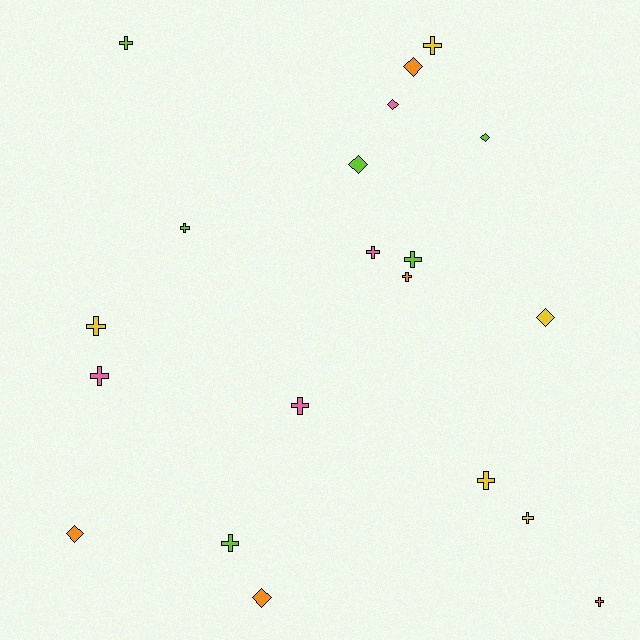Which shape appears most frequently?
Cross, with 13 objects.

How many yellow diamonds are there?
There is 1 yellow diamond.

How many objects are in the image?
There are 20 objects.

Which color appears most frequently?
Lime, with 6 objects.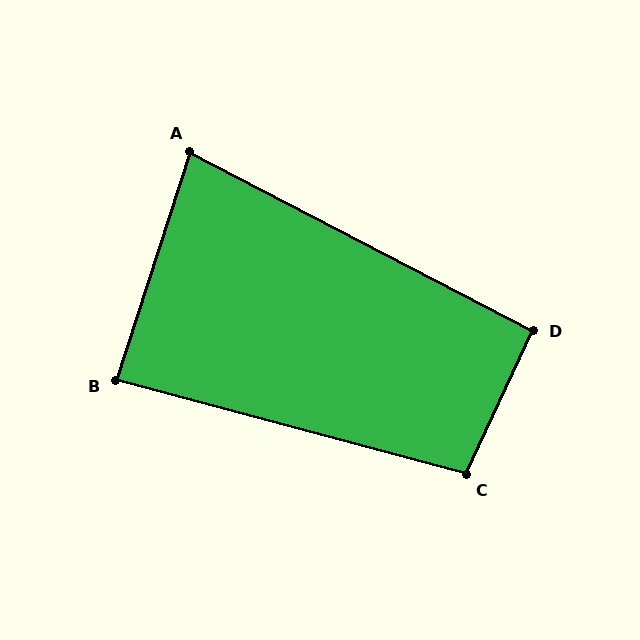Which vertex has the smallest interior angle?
A, at approximately 80 degrees.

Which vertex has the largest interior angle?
C, at approximately 100 degrees.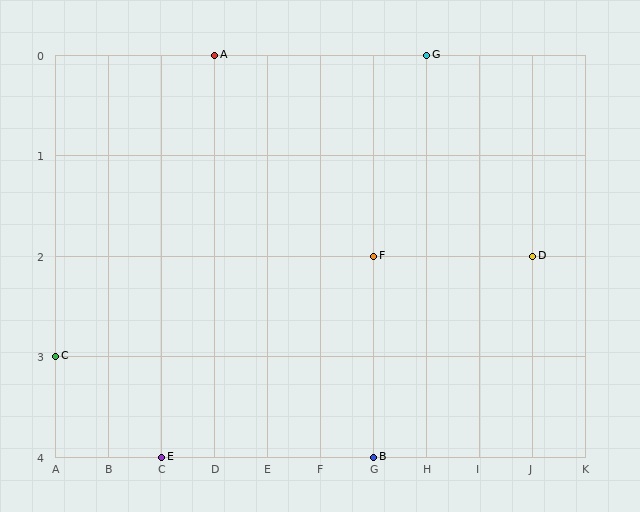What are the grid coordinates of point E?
Point E is at grid coordinates (C, 4).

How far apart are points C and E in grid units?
Points C and E are 2 columns and 1 row apart (about 2.2 grid units diagonally).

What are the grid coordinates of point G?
Point G is at grid coordinates (H, 0).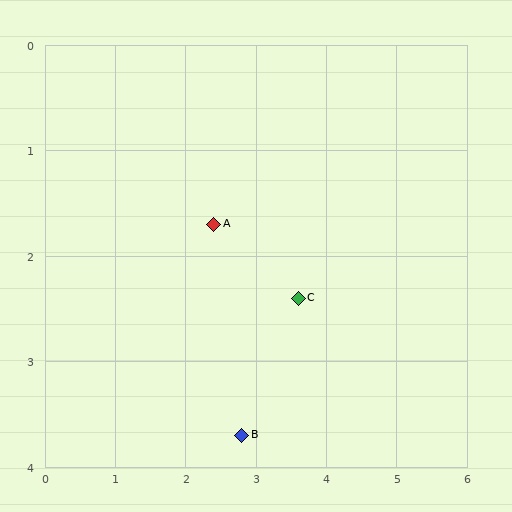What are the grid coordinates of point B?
Point B is at approximately (2.8, 3.7).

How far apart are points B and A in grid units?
Points B and A are about 2.0 grid units apart.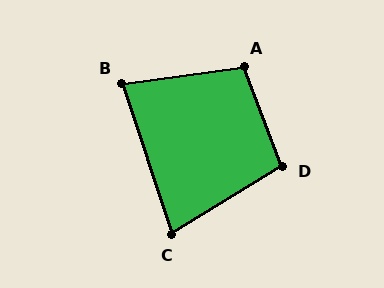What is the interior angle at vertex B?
Approximately 79 degrees (acute).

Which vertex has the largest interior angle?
A, at approximately 103 degrees.